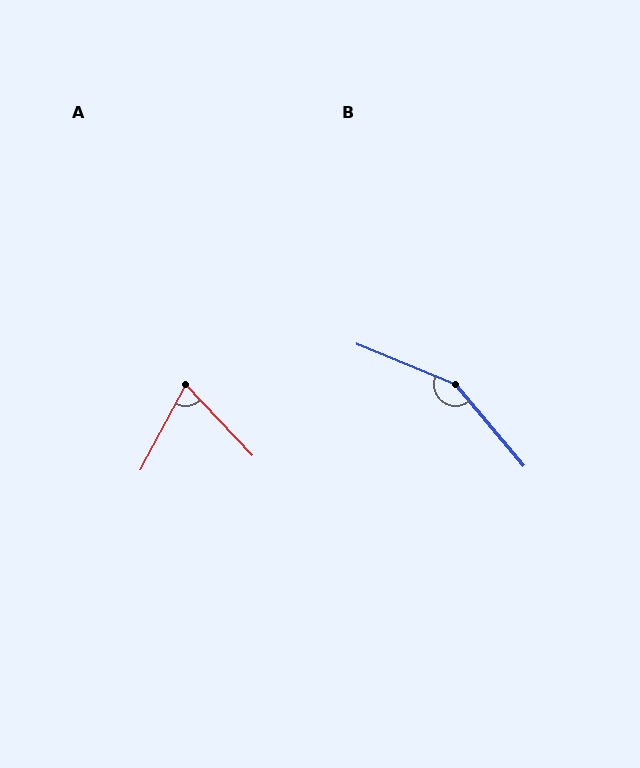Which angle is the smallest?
A, at approximately 71 degrees.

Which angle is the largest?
B, at approximately 152 degrees.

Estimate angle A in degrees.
Approximately 71 degrees.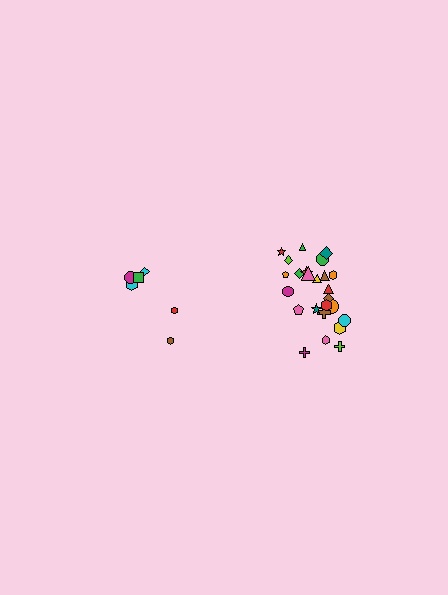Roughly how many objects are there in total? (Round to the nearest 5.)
Roughly 30 objects in total.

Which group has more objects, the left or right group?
The right group.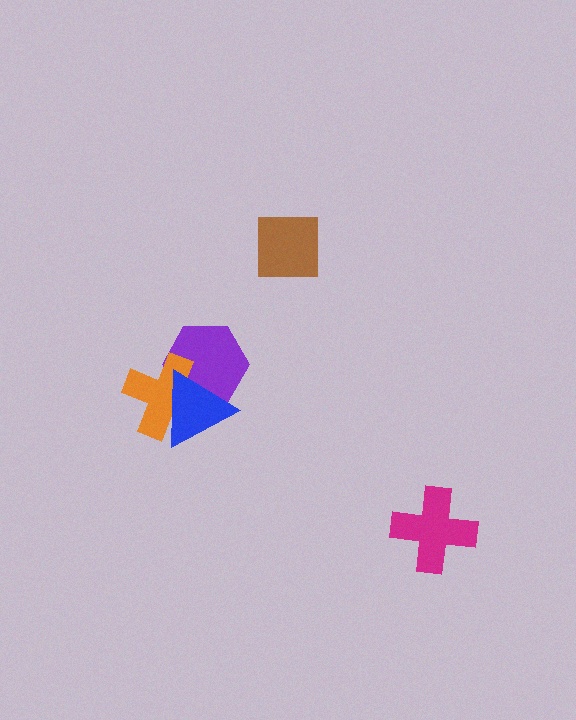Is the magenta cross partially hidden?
No, no other shape covers it.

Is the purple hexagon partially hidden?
Yes, it is partially covered by another shape.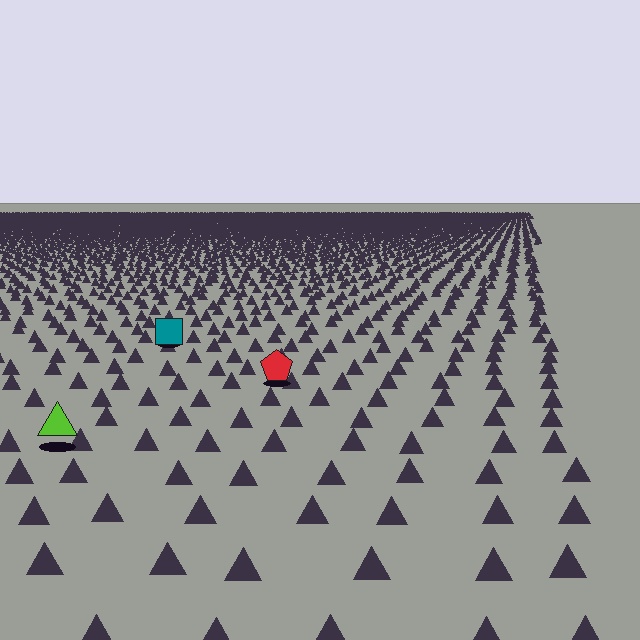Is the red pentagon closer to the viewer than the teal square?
Yes. The red pentagon is closer — you can tell from the texture gradient: the ground texture is coarser near it.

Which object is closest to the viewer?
The lime triangle is closest. The texture marks near it are larger and more spread out.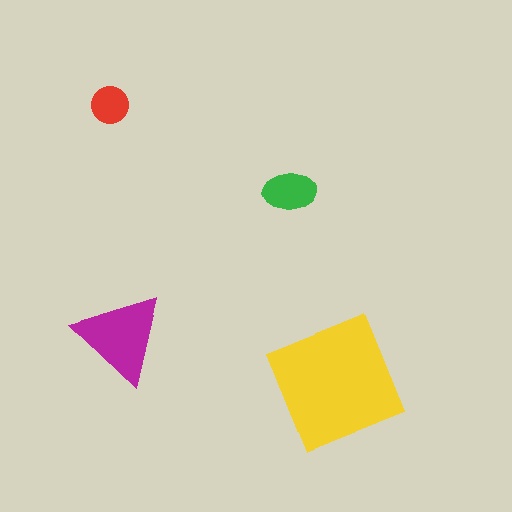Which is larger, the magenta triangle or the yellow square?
The yellow square.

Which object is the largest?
The yellow square.